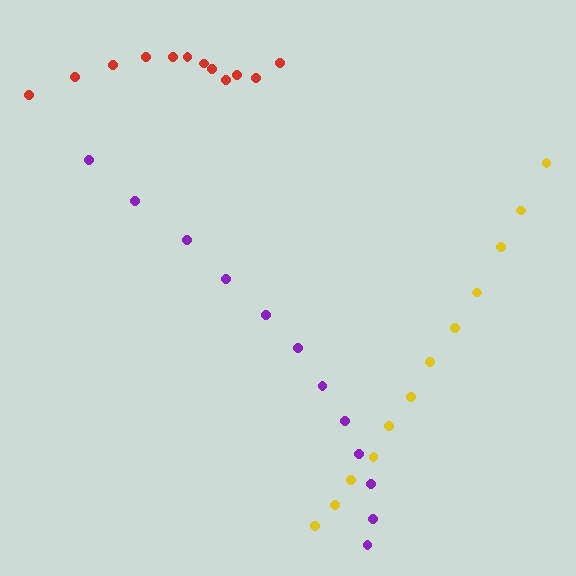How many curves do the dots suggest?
There are 3 distinct paths.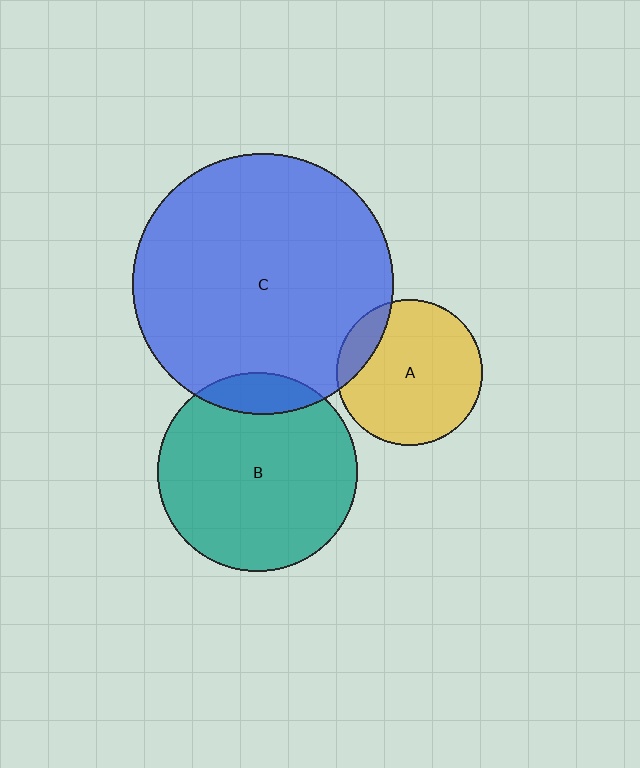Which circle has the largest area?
Circle C (blue).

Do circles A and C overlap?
Yes.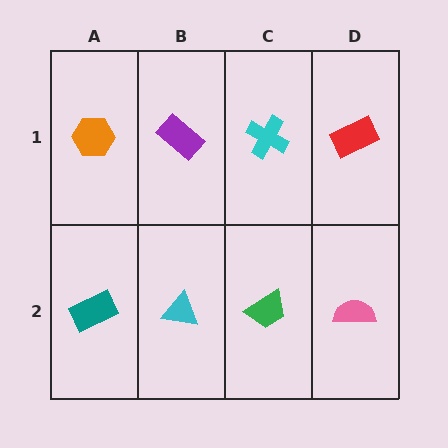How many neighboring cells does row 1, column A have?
2.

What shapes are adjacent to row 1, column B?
A cyan triangle (row 2, column B), an orange hexagon (row 1, column A), a cyan cross (row 1, column C).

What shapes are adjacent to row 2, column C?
A cyan cross (row 1, column C), a cyan triangle (row 2, column B), a pink semicircle (row 2, column D).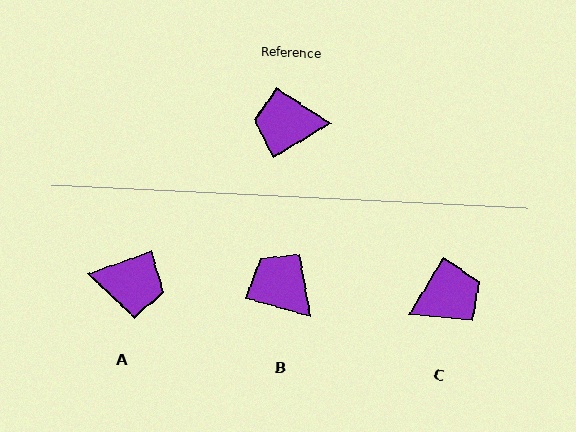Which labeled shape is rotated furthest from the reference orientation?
A, about 169 degrees away.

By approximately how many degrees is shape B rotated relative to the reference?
Approximately 47 degrees clockwise.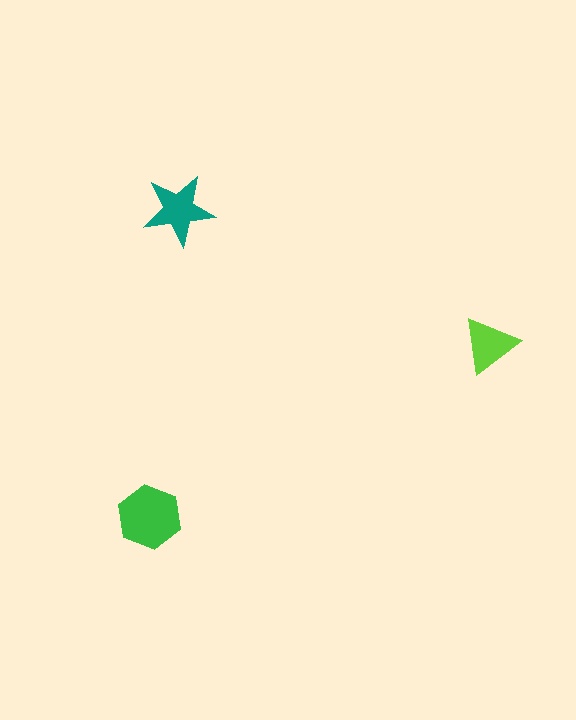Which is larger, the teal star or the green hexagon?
The green hexagon.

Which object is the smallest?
The lime triangle.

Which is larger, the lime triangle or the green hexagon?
The green hexagon.